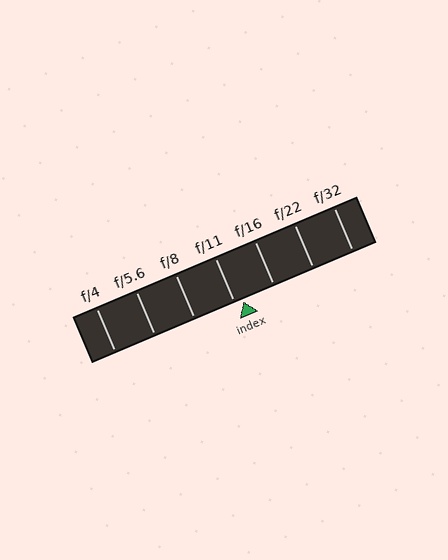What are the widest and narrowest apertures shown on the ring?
The widest aperture shown is f/4 and the narrowest is f/32.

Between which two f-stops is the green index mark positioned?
The index mark is between f/11 and f/16.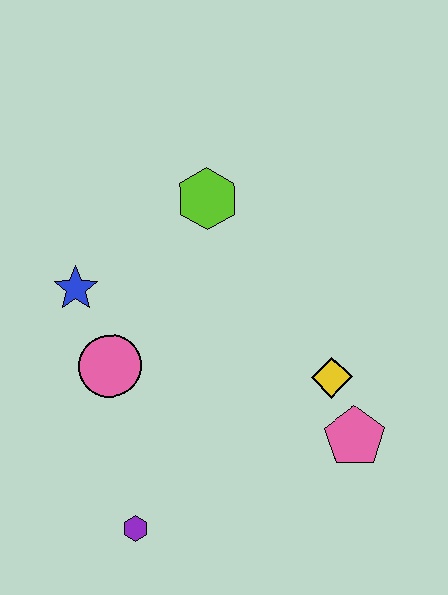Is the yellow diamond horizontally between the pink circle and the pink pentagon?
Yes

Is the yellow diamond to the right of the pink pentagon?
No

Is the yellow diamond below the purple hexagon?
No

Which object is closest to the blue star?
The pink circle is closest to the blue star.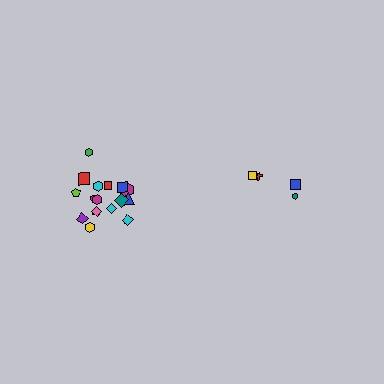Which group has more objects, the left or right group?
The left group.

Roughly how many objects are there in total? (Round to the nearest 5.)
Roughly 20 objects in total.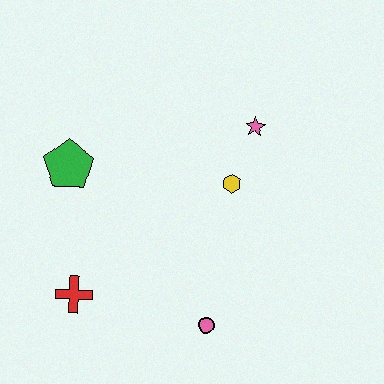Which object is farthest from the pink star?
The red cross is farthest from the pink star.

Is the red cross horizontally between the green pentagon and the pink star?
Yes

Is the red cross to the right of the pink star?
No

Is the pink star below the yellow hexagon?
No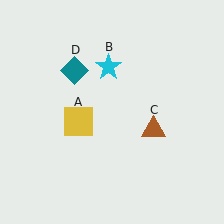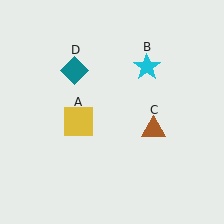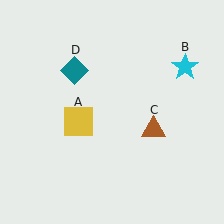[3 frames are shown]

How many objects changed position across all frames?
1 object changed position: cyan star (object B).